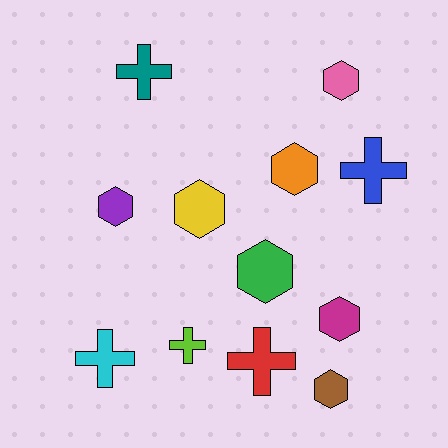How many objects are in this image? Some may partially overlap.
There are 12 objects.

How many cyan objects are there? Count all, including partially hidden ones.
There is 1 cyan object.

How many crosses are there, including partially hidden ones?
There are 5 crosses.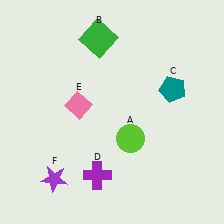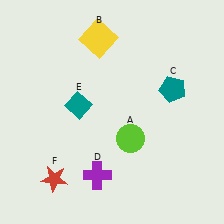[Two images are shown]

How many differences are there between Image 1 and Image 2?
There are 3 differences between the two images.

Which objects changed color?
B changed from green to yellow. E changed from pink to teal. F changed from purple to red.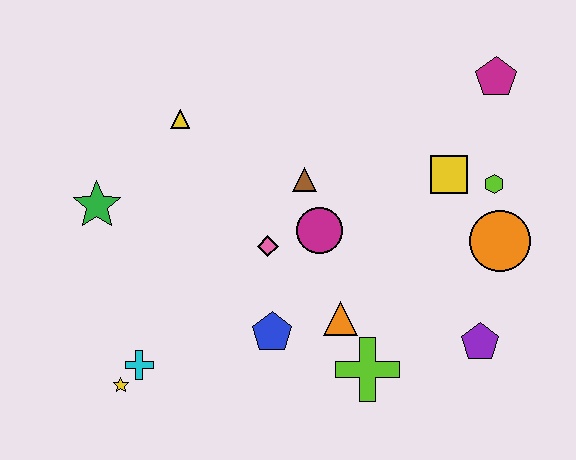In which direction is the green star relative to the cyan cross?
The green star is above the cyan cross.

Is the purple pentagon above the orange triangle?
No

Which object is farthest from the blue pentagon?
The magenta pentagon is farthest from the blue pentagon.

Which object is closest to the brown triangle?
The magenta circle is closest to the brown triangle.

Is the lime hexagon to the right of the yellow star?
Yes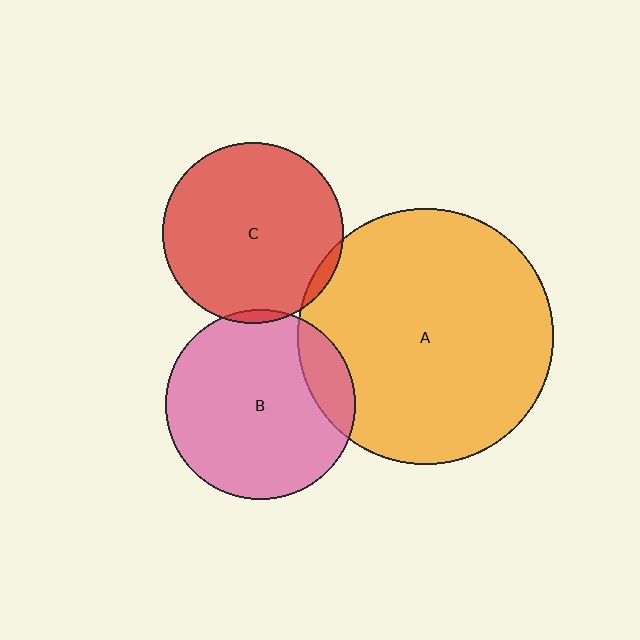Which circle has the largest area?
Circle A (orange).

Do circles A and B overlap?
Yes.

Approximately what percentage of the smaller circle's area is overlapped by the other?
Approximately 15%.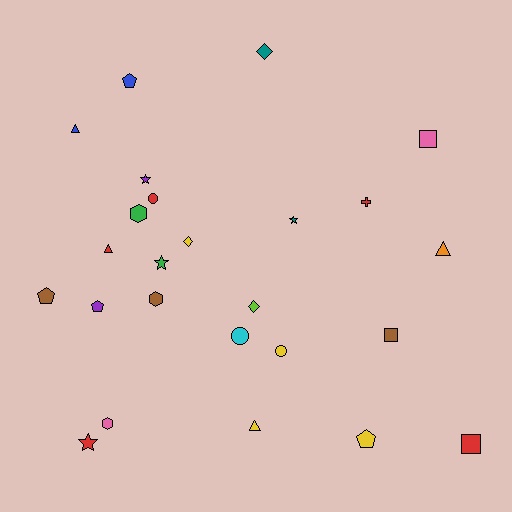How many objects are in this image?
There are 25 objects.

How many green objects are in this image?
There are 2 green objects.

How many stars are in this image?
There are 4 stars.